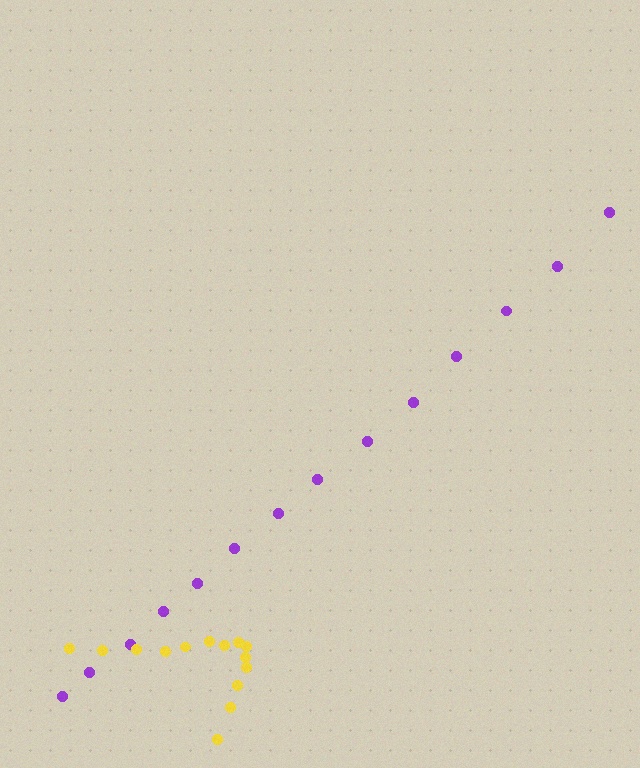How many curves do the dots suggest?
There are 2 distinct paths.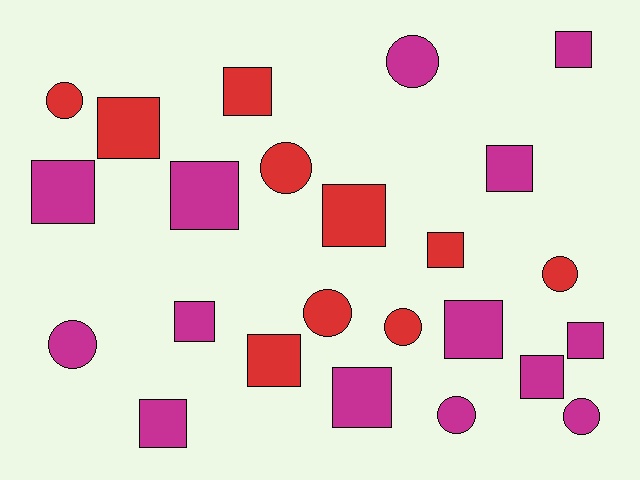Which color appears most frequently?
Magenta, with 14 objects.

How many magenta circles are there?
There are 4 magenta circles.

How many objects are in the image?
There are 24 objects.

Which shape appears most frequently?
Square, with 15 objects.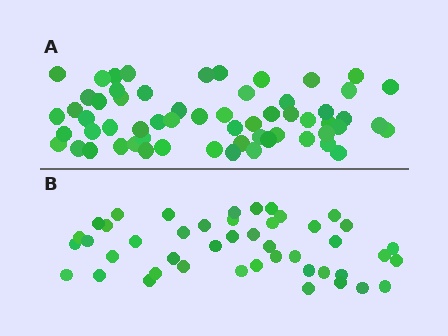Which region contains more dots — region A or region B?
Region A (the top region) has more dots.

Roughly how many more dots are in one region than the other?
Region A has approximately 15 more dots than region B.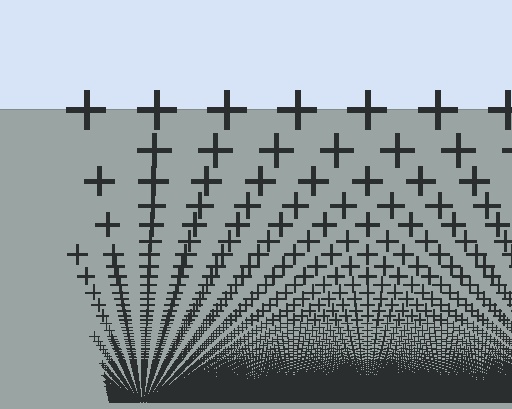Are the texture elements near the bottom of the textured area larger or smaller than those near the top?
Smaller. The gradient is inverted — elements near the bottom are smaller and denser.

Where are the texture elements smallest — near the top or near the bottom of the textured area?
Near the bottom.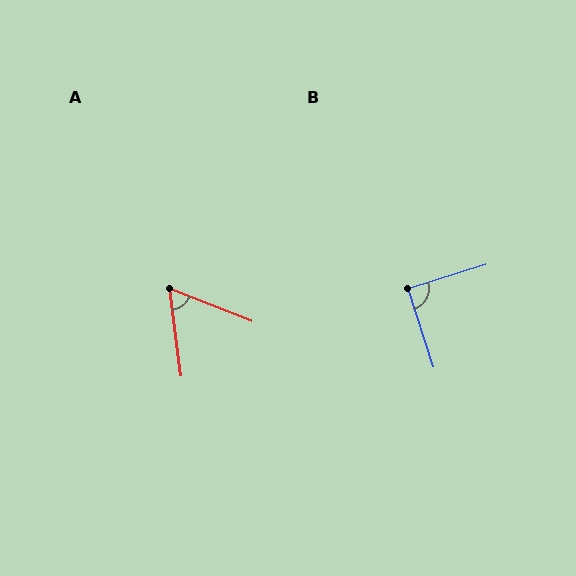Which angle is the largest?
B, at approximately 89 degrees.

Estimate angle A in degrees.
Approximately 61 degrees.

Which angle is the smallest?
A, at approximately 61 degrees.